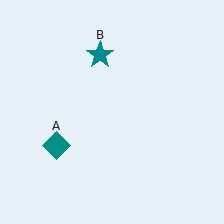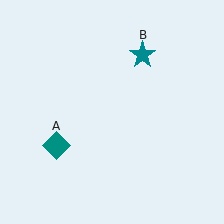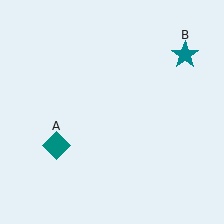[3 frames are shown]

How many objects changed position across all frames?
1 object changed position: teal star (object B).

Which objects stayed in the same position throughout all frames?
Teal diamond (object A) remained stationary.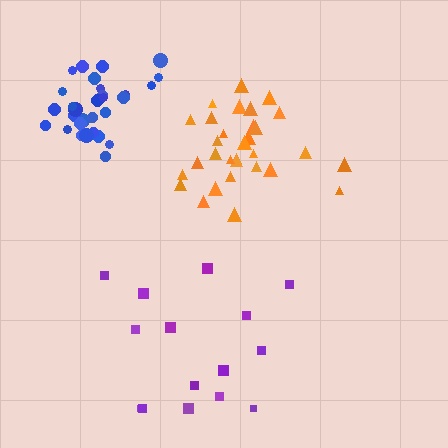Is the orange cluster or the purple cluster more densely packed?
Orange.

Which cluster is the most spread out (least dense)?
Purple.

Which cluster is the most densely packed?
Blue.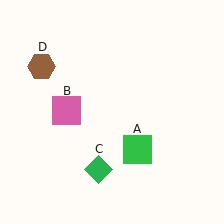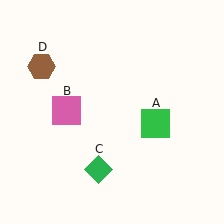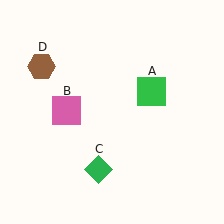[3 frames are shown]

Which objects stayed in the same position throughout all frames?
Pink square (object B) and green diamond (object C) and brown hexagon (object D) remained stationary.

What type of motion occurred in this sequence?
The green square (object A) rotated counterclockwise around the center of the scene.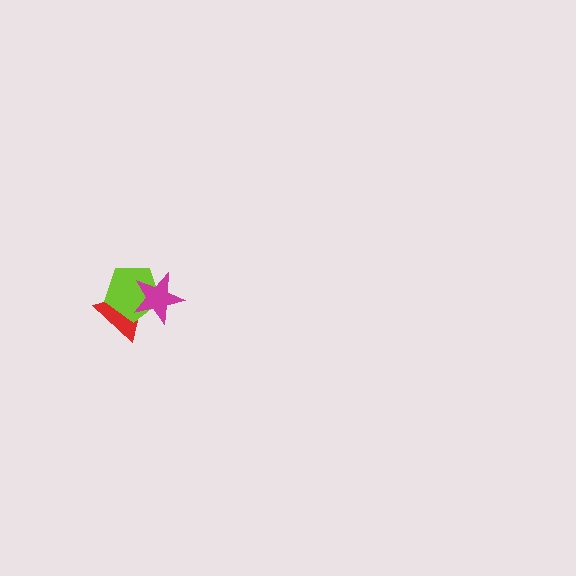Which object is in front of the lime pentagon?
The magenta star is in front of the lime pentagon.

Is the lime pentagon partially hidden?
Yes, it is partially covered by another shape.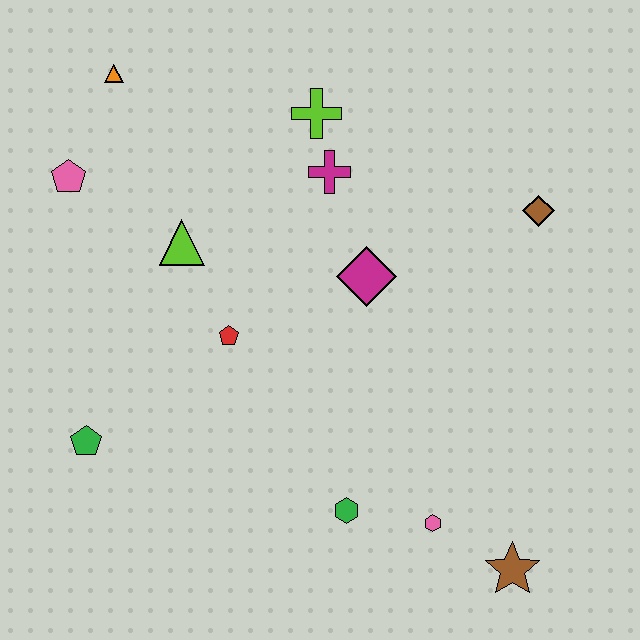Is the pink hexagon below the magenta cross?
Yes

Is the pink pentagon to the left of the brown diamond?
Yes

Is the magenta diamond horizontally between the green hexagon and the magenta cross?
No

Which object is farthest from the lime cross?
The brown star is farthest from the lime cross.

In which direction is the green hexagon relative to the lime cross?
The green hexagon is below the lime cross.